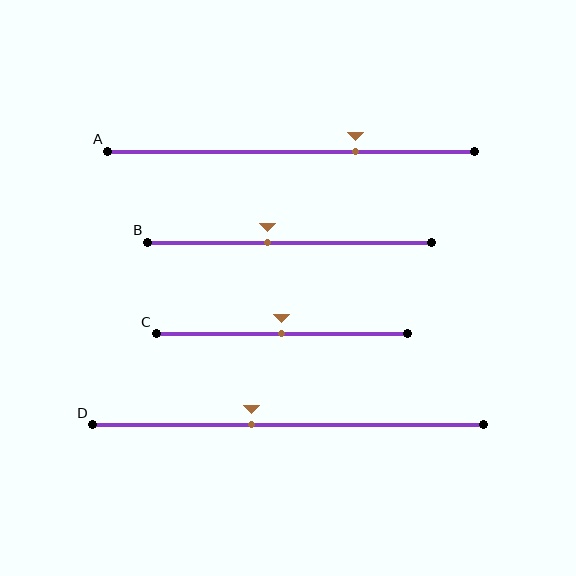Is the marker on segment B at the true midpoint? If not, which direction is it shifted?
No, the marker on segment B is shifted to the left by about 8% of the segment length.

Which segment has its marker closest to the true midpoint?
Segment C has its marker closest to the true midpoint.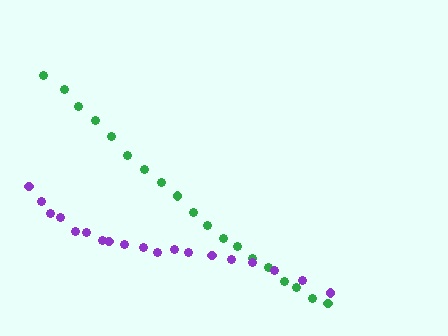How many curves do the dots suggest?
There are 2 distinct paths.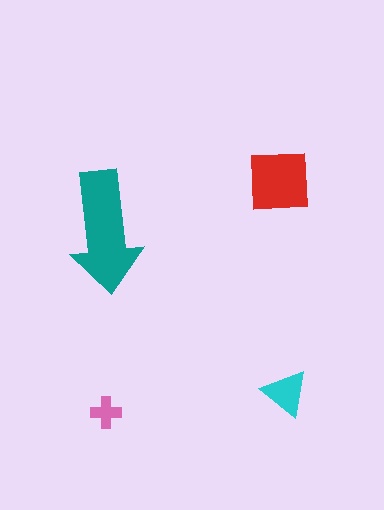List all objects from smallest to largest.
The pink cross, the cyan triangle, the red square, the teal arrow.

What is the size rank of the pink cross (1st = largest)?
4th.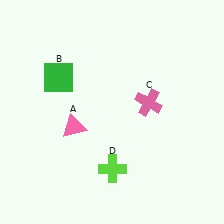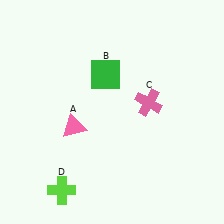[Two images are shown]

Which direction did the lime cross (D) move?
The lime cross (D) moved left.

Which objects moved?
The objects that moved are: the green square (B), the lime cross (D).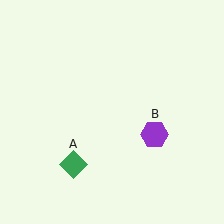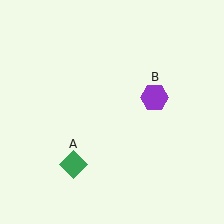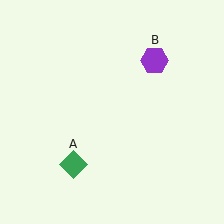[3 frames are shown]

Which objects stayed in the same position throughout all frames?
Green diamond (object A) remained stationary.